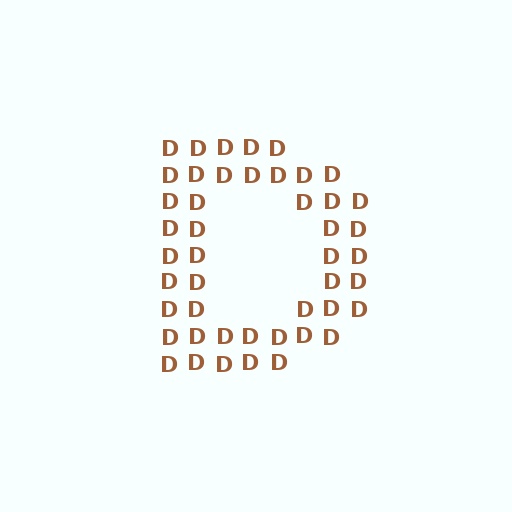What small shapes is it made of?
It is made of small letter D's.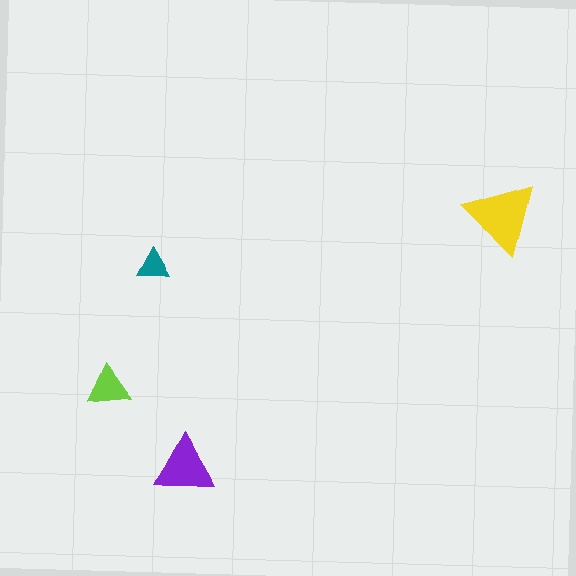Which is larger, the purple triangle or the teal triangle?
The purple one.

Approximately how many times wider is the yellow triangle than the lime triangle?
About 1.5 times wider.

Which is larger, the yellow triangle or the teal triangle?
The yellow one.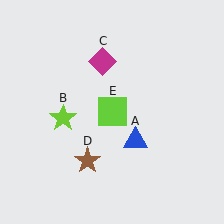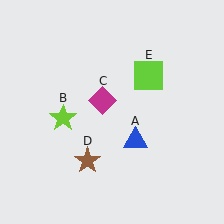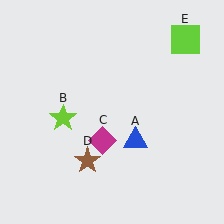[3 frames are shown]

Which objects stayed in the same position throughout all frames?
Blue triangle (object A) and lime star (object B) and brown star (object D) remained stationary.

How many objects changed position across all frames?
2 objects changed position: magenta diamond (object C), lime square (object E).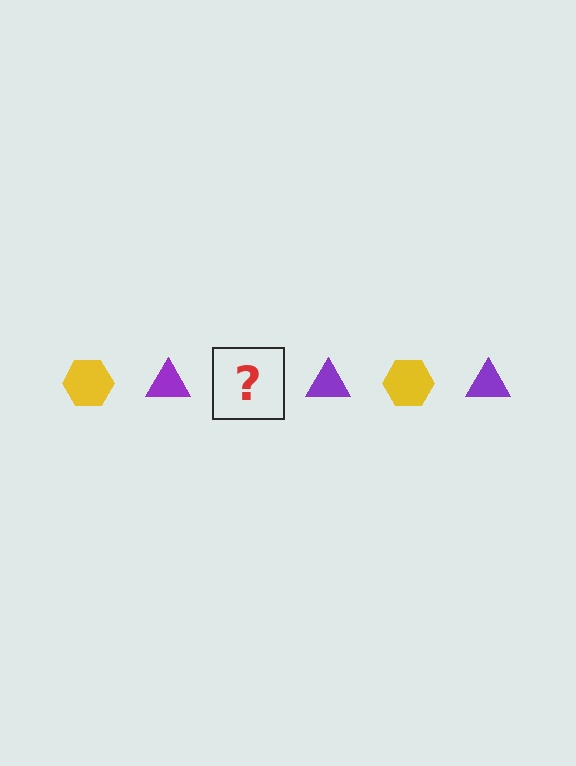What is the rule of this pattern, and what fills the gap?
The rule is that the pattern alternates between yellow hexagon and purple triangle. The gap should be filled with a yellow hexagon.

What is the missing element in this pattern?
The missing element is a yellow hexagon.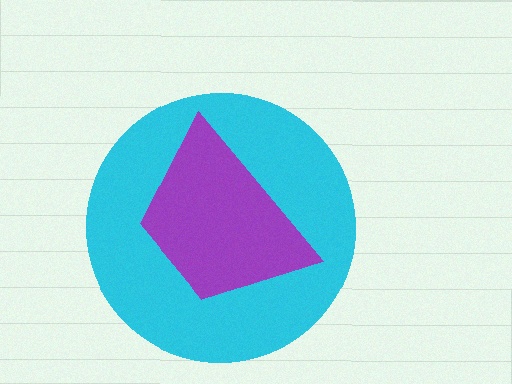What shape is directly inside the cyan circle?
The purple trapezoid.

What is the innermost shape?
The purple trapezoid.